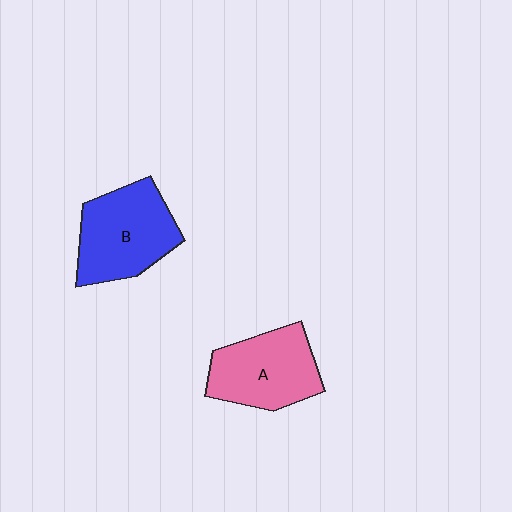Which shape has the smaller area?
Shape A (pink).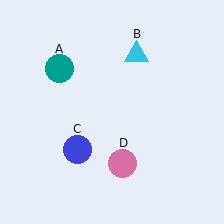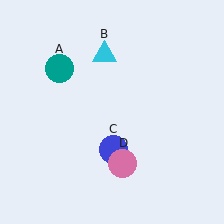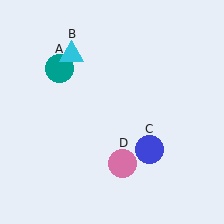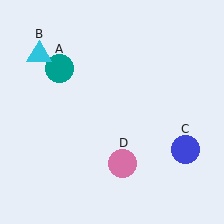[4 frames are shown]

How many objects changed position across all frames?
2 objects changed position: cyan triangle (object B), blue circle (object C).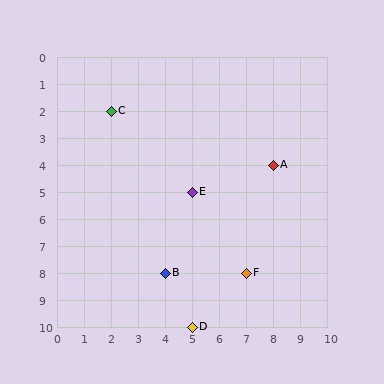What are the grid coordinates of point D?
Point D is at grid coordinates (5, 10).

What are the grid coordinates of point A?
Point A is at grid coordinates (8, 4).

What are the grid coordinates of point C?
Point C is at grid coordinates (2, 2).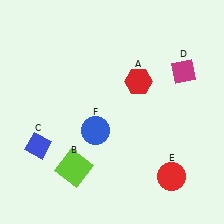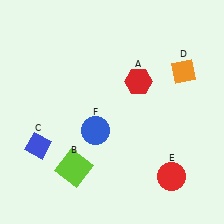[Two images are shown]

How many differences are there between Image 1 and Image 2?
There is 1 difference between the two images.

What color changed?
The diamond (D) changed from magenta in Image 1 to orange in Image 2.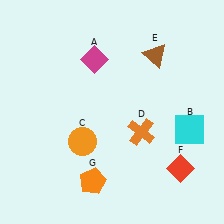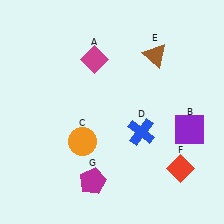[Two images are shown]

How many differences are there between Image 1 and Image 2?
There are 3 differences between the two images.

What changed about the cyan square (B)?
In Image 1, B is cyan. In Image 2, it changed to purple.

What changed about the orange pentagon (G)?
In Image 1, G is orange. In Image 2, it changed to magenta.